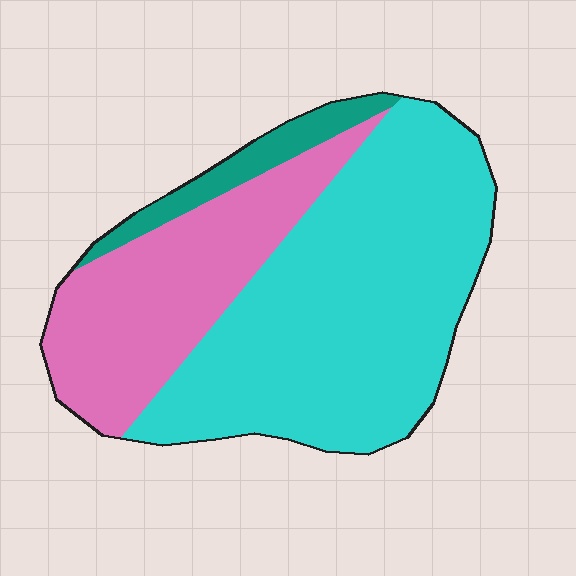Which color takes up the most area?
Cyan, at roughly 60%.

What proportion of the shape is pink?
Pink takes up about one third (1/3) of the shape.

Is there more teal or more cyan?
Cyan.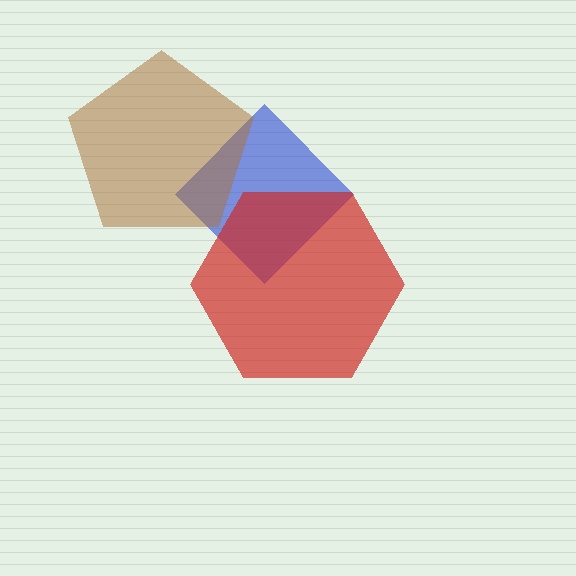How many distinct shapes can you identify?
There are 3 distinct shapes: a blue diamond, a red hexagon, a brown pentagon.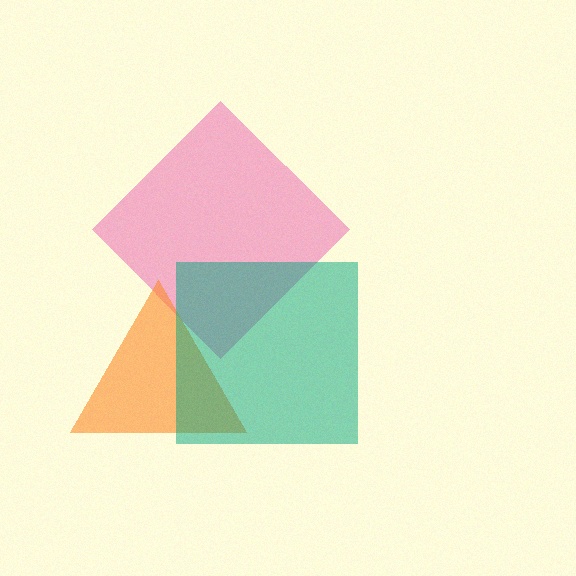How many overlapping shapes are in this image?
There are 3 overlapping shapes in the image.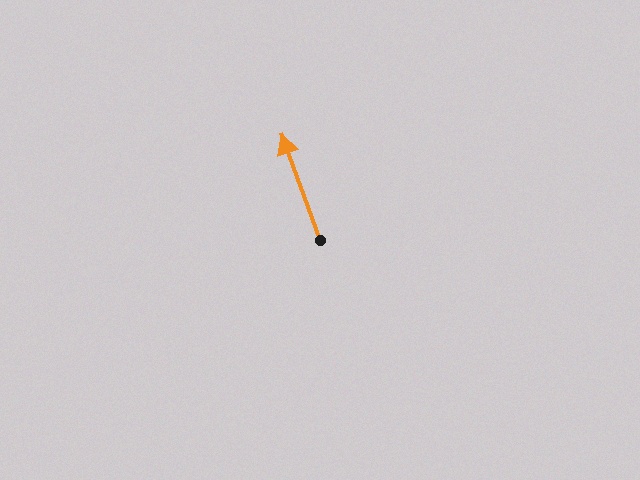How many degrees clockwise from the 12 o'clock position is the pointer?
Approximately 340 degrees.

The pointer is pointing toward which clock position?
Roughly 11 o'clock.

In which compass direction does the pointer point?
North.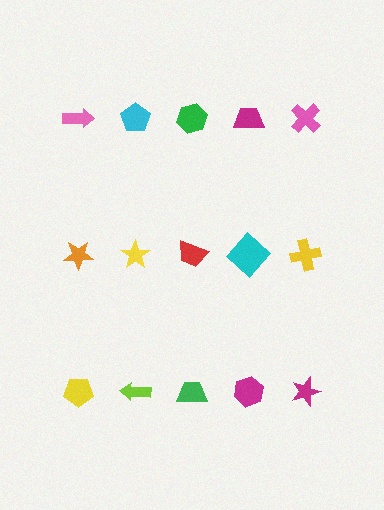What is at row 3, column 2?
A lime arrow.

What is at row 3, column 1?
A yellow pentagon.